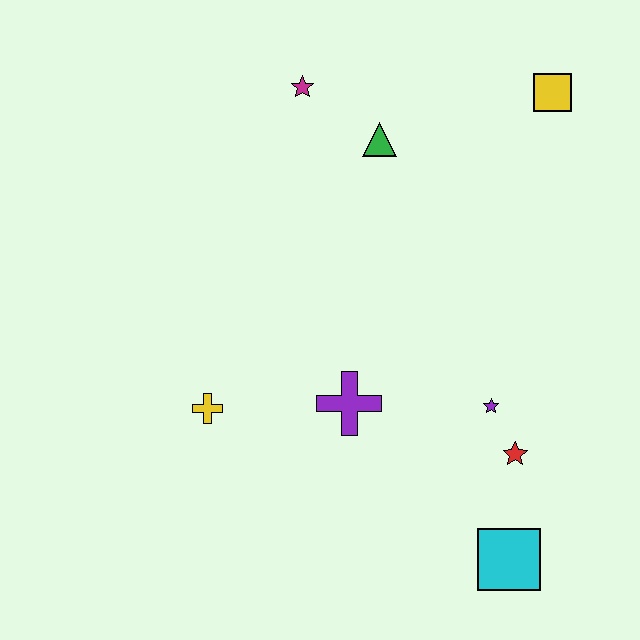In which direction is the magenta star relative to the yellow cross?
The magenta star is above the yellow cross.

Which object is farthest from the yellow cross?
The yellow square is farthest from the yellow cross.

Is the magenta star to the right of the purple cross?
No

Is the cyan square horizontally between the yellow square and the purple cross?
Yes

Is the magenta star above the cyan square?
Yes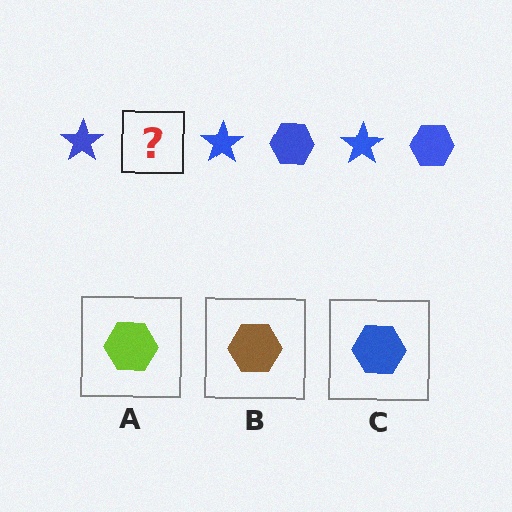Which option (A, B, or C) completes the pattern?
C.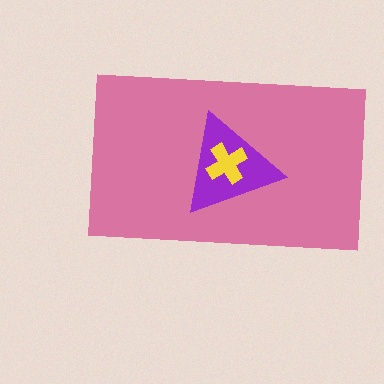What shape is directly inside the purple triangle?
The yellow cross.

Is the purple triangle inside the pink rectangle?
Yes.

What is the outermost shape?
The pink rectangle.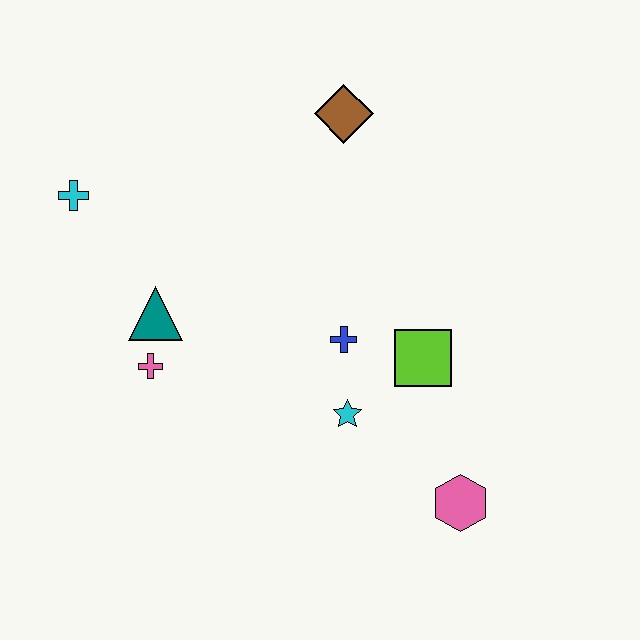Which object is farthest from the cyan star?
The cyan cross is farthest from the cyan star.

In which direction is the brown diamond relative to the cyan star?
The brown diamond is above the cyan star.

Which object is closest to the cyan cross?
The teal triangle is closest to the cyan cross.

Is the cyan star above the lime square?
No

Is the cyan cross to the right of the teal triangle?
No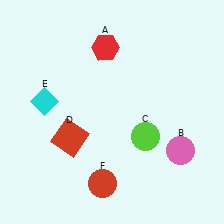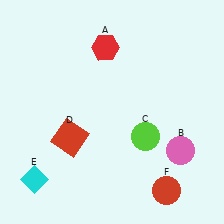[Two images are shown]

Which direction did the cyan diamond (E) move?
The cyan diamond (E) moved down.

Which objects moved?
The objects that moved are: the cyan diamond (E), the red circle (F).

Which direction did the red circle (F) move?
The red circle (F) moved right.